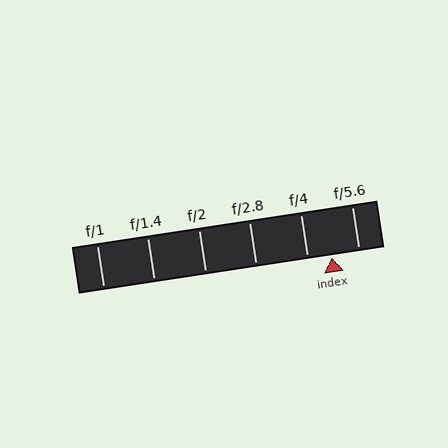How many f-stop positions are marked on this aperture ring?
There are 6 f-stop positions marked.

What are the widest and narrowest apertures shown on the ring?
The widest aperture shown is f/1 and the narrowest is f/5.6.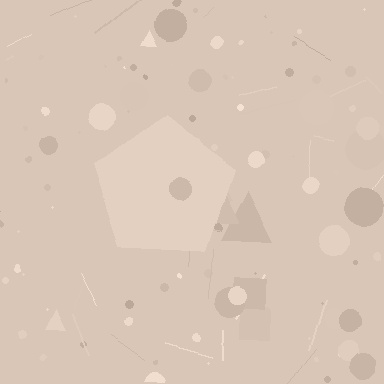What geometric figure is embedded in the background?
A pentagon is embedded in the background.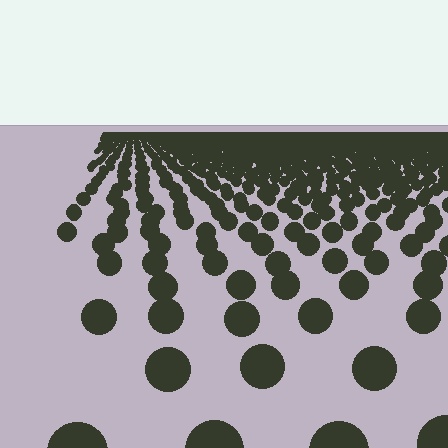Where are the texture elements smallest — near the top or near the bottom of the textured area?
Near the top.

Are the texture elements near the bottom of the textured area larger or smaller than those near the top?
Larger. Near the bottom, elements are closer to the viewer and appear at a bigger on-screen size.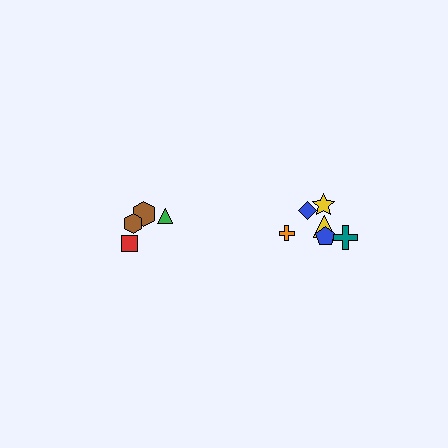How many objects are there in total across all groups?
There are 10 objects.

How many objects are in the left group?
There are 4 objects.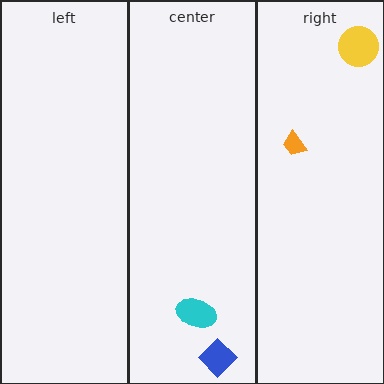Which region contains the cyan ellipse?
The center region.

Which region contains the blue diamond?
The center region.